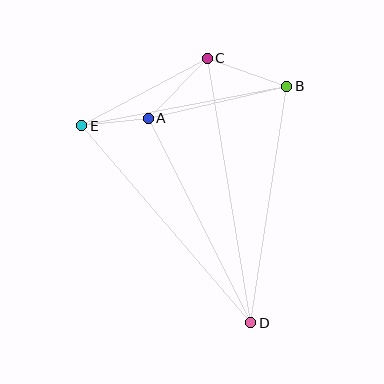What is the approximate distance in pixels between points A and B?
The distance between A and B is approximately 142 pixels.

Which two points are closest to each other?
Points A and E are closest to each other.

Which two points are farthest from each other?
Points C and D are farthest from each other.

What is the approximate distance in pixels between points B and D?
The distance between B and D is approximately 239 pixels.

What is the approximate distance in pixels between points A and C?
The distance between A and C is approximately 84 pixels.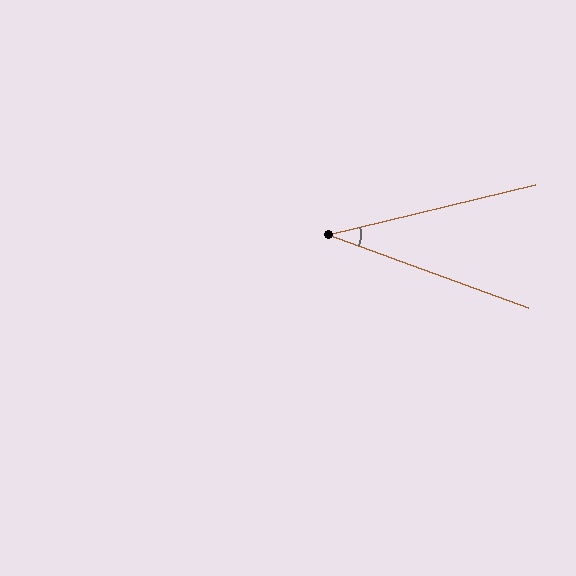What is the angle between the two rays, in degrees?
Approximately 34 degrees.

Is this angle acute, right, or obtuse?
It is acute.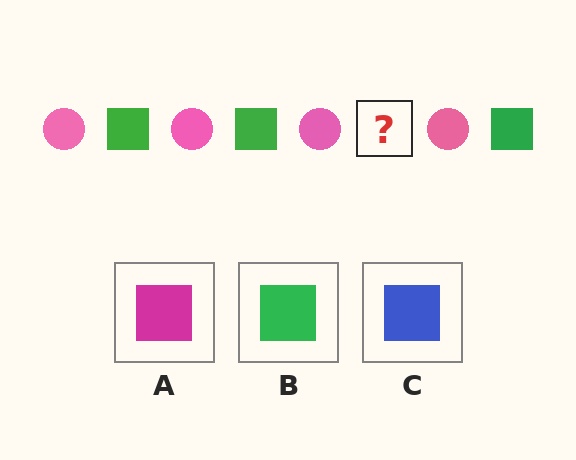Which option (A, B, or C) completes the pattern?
B.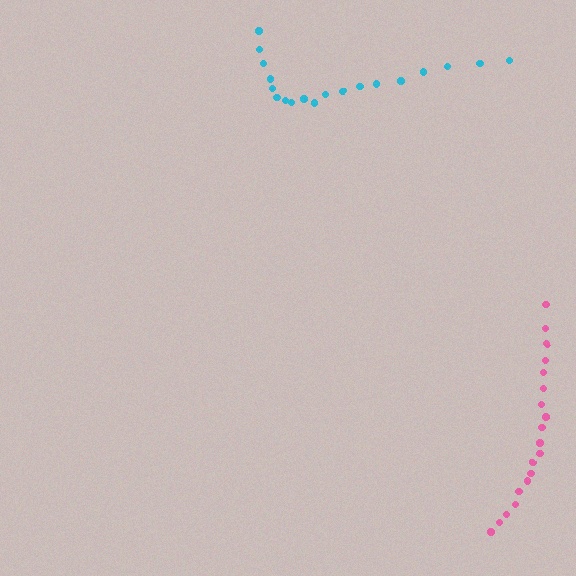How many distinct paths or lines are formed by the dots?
There are 2 distinct paths.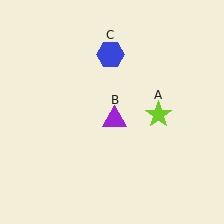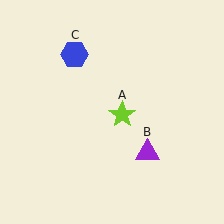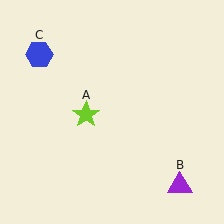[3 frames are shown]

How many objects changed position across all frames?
3 objects changed position: lime star (object A), purple triangle (object B), blue hexagon (object C).